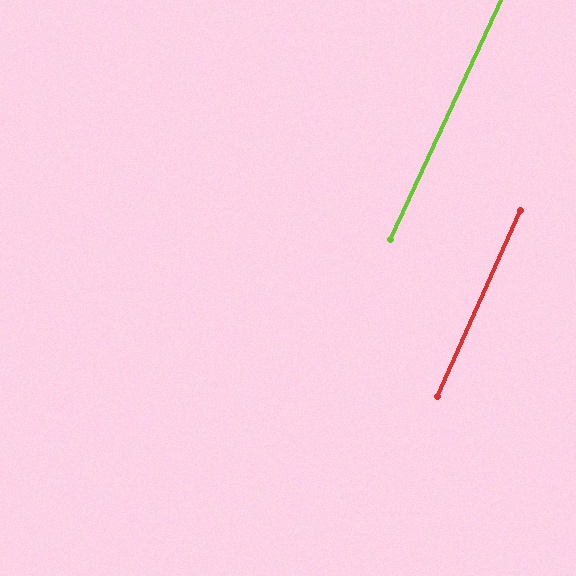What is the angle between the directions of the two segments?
Approximately 1 degree.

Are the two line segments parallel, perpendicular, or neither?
Parallel — their directions differ by only 0.8°.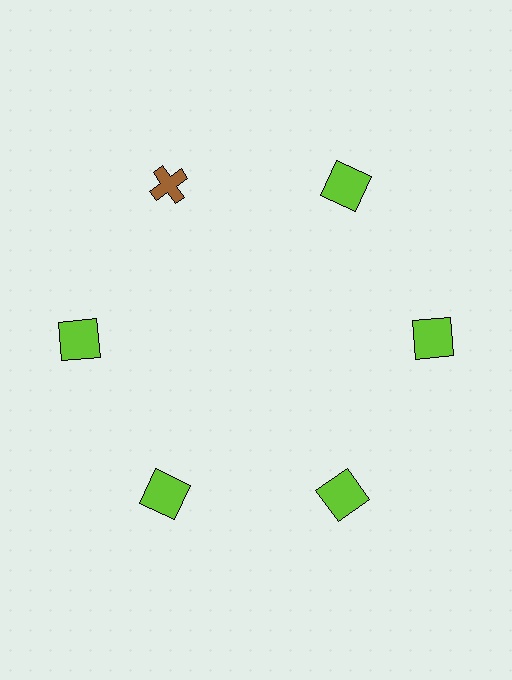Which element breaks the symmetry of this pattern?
The brown cross at roughly the 11 o'clock position breaks the symmetry. All other shapes are lime squares.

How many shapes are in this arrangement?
There are 6 shapes arranged in a ring pattern.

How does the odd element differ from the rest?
It differs in both color (brown instead of lime) and shape (cross instead of square).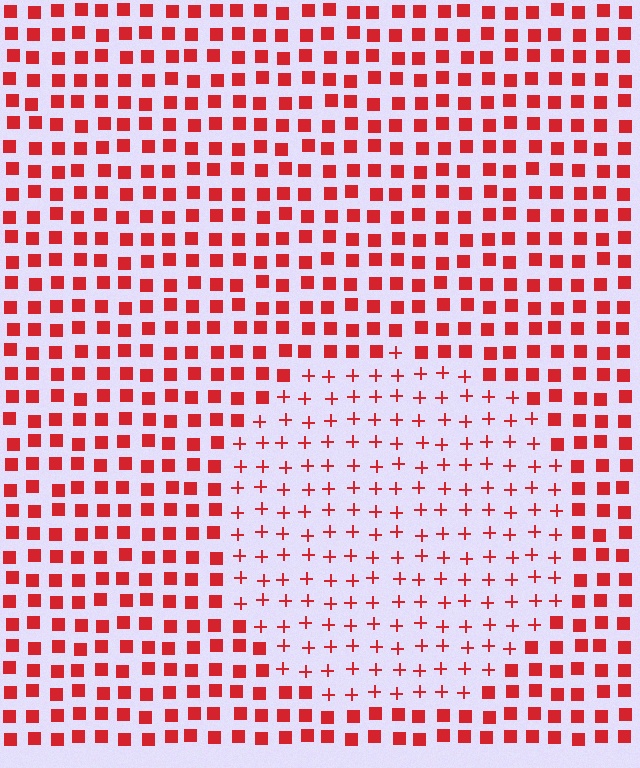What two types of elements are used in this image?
The image uses plus signs inside the circle region and squares outside it.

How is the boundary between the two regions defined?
The boundary is defined by a change in element shape: plus signs inside vs. squares outside. All elements share the same color and spacing.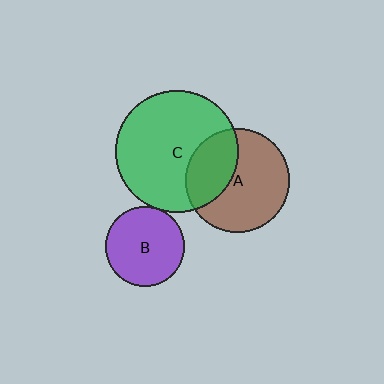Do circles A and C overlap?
Yes.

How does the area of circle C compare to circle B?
Approximately 2.4 times.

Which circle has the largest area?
Circle C (green).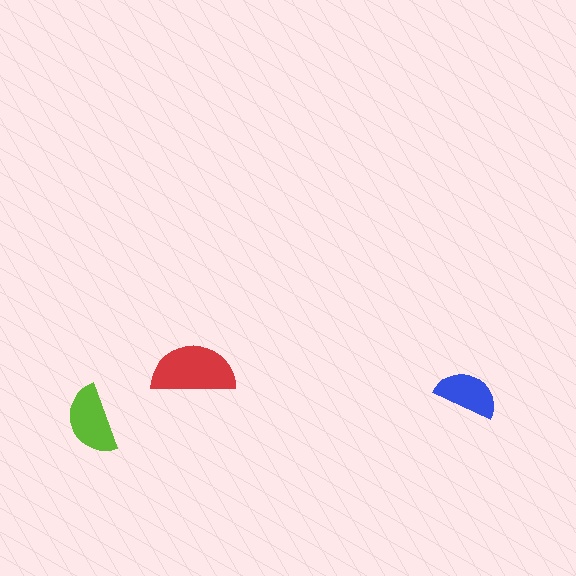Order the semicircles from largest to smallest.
the red one, the lime one, the blue one.